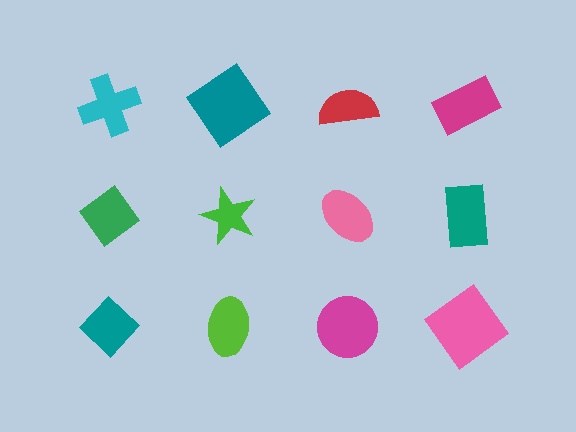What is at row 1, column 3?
A red semicircle.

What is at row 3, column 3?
A magenta circle.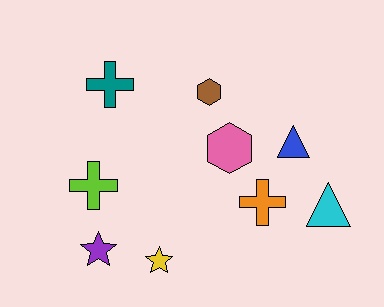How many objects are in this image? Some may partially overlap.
There are 9 objects.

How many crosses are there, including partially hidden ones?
There are 3 crosses.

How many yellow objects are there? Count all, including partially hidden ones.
There is 1 yellow object.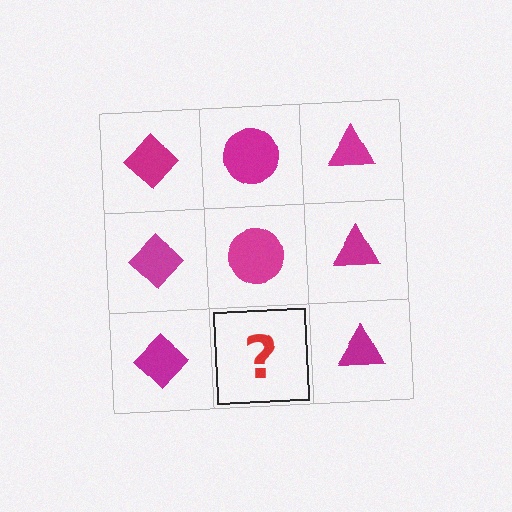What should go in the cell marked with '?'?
The missing cell should contain a magenta circle.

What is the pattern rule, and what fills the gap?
The rule is that each column has a consistent shape. The gap should be filled with a magenta circle.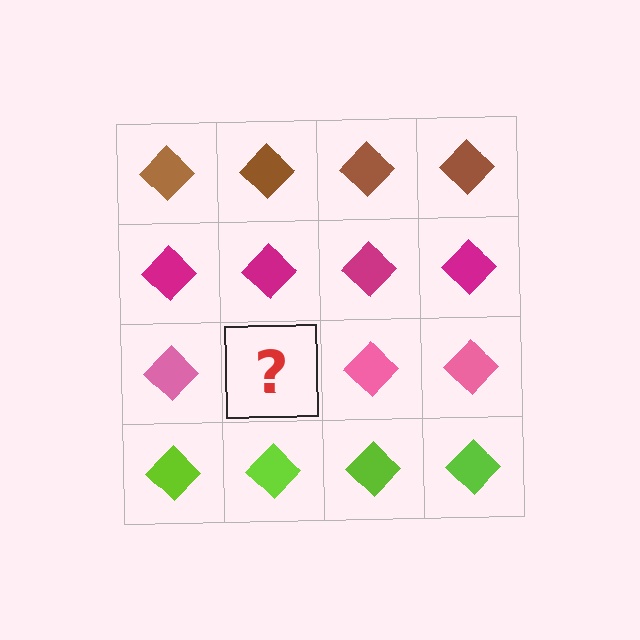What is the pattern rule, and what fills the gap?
The rule is that each row has a consistent color. The gap should be filled with a pink diamond.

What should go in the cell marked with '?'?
The missing cell should contain a pink diamond.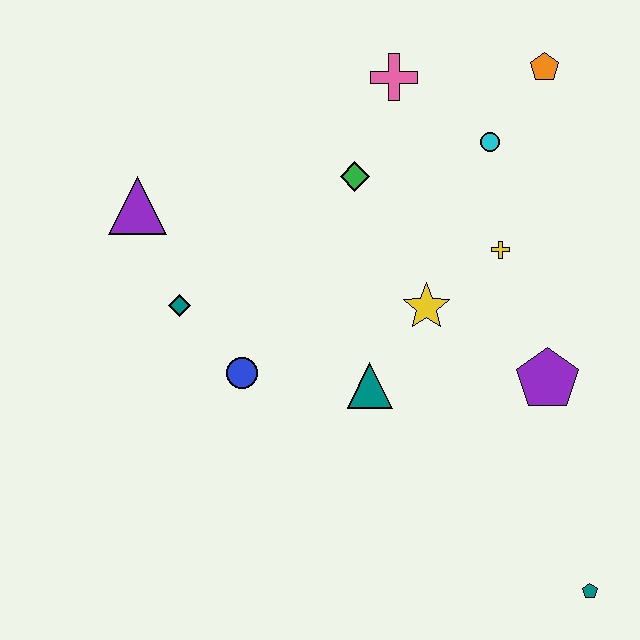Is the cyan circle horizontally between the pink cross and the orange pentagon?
Yes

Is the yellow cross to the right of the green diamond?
Yes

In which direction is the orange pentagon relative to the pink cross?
The orange pentagon is to the right of the pink cross.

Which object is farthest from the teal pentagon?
The purple triangle is farthest from the teal pentagon.